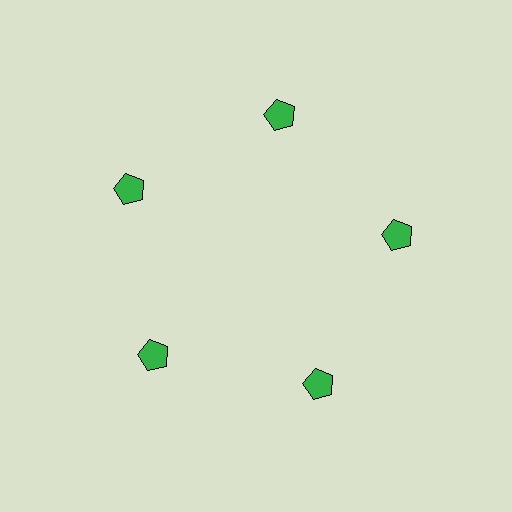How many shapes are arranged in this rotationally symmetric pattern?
There are 5 shapes, arranged in 5 groups of 1.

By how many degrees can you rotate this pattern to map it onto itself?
The pattern maps onto itself every 72 degrees of rotation.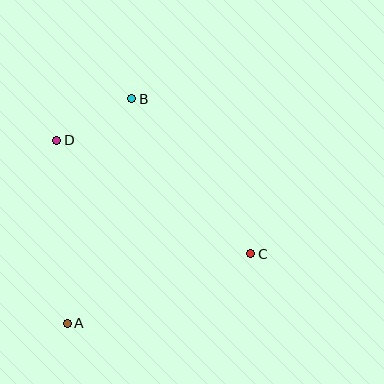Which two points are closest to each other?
Points B and D are closest to each other.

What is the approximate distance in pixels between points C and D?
The distance between C and D is approximately 225 pixels.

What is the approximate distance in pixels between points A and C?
The distance between A and C is approximately 196 pixels.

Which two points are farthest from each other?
Points A and B are farthest from each other.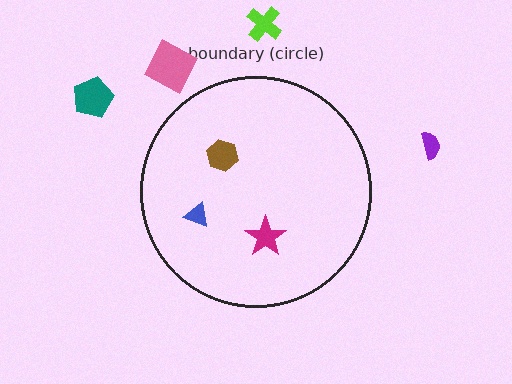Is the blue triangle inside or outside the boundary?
Inside.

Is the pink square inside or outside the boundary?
Outside.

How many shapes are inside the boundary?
3 inside, 4 outside.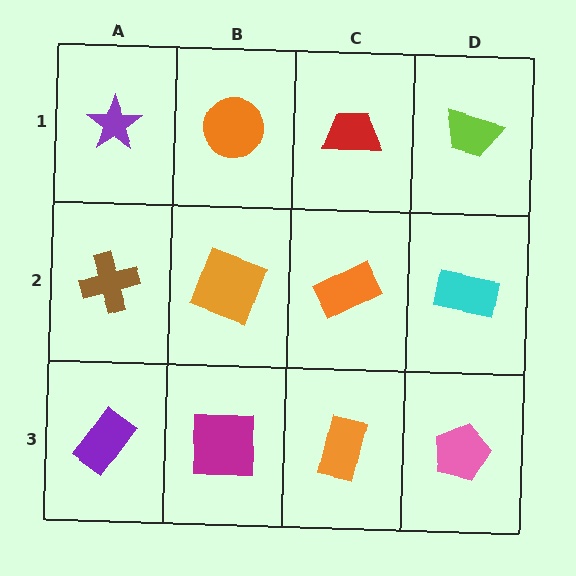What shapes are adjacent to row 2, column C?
A red trapezoid (row 1, column C), an orange rectangle (row 3, column C), an orange square (row 2, column B), a cyan rectangle (row 2, column D).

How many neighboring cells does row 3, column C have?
3.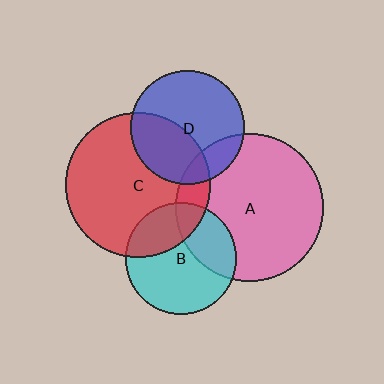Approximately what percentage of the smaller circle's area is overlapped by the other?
Approximately 30%.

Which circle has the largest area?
Circle A (pink).